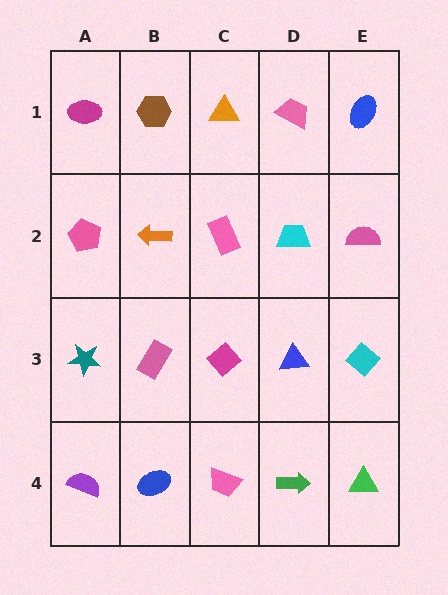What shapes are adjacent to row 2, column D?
A pink trapezoid (row 1, column D), a blue triangle (row 3, column D), a pink rectangle (row 2, column C), a pink semicircle (row 2, column E).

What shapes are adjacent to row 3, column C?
A pink rectangle (row 2, column C), a pink trapezoid (row 4, column C), a pink rectangle (row 3, column B), a blue triangle (row 3, column D).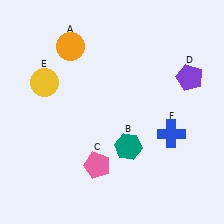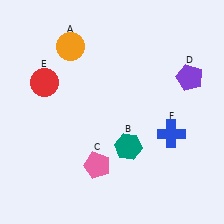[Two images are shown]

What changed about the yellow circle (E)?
In Image 1, E is yellow. In Image 2, it changed to red.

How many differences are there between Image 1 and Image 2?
There is 1 difference between the two images.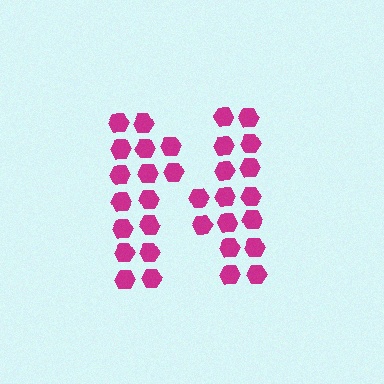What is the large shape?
The large shape is the letter N.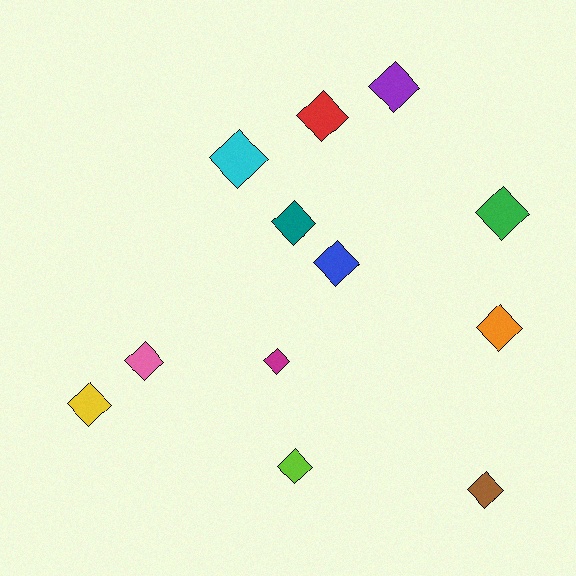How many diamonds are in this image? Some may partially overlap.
There are 12 diamonds.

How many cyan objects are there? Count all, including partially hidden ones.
There is 1 cyan object.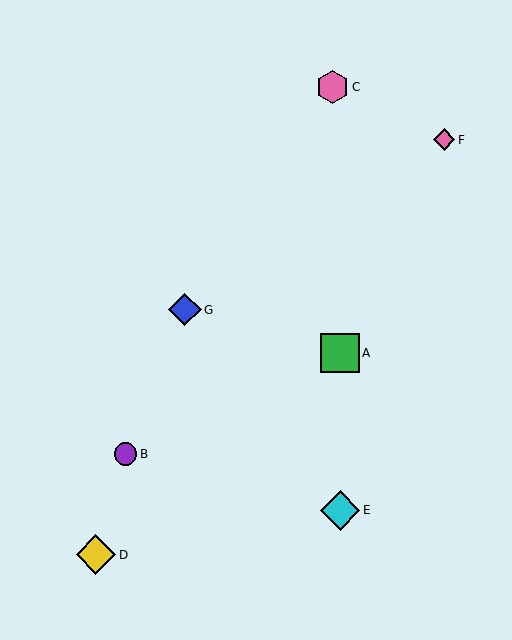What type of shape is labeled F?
Shape F is a pink diamond.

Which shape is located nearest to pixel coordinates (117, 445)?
The purple circle (labeled B) at (125, 454) is nearest to that location.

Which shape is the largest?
The yellow diamond (labeled D) is the largest.